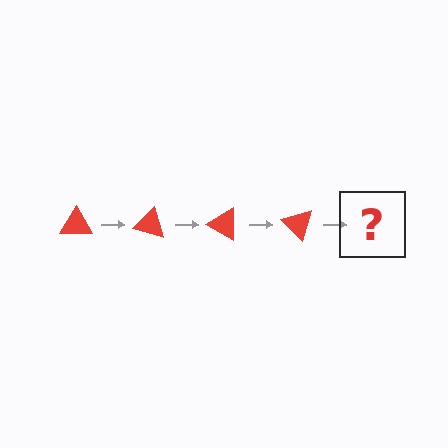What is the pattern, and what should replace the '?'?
The pattern is that the triangle rotates 15 degrees each step. The '?' should be a red triangle rotated 60 degrees.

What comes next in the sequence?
The next element should be a red triangle rotated 60 degrees.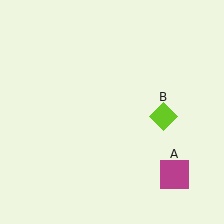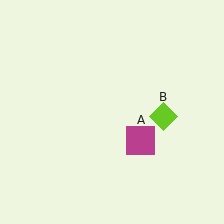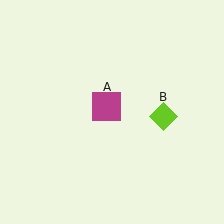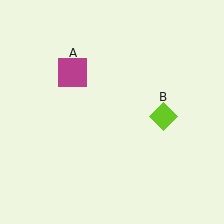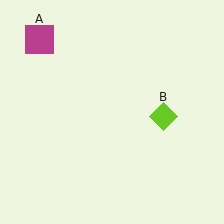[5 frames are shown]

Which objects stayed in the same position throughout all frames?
Lime diamond (object B) remained stationary.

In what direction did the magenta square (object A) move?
The magenta square (object A) moved up and to the left.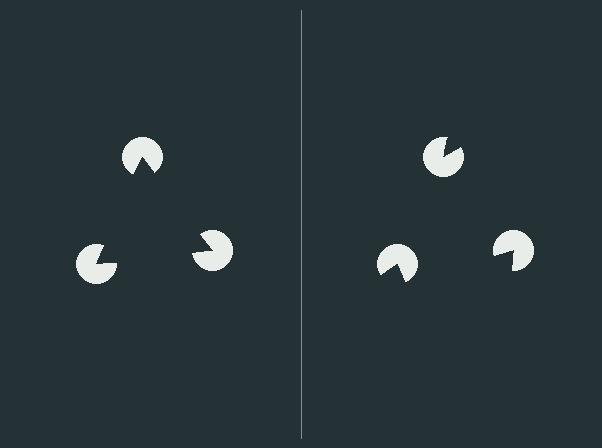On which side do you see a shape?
An illusory triangle appears on the left side. On the right side the wedge cuts are rotated, so no coherent shape forms.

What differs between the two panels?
The pac-man discs are positioned identically on both sides; only the wedge orientations differ. On the left they align to a triangle; on the right they are misaligned.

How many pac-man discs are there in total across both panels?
6 — 3 on each side.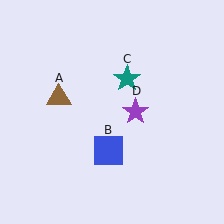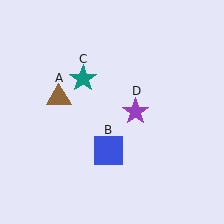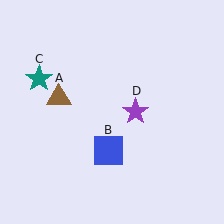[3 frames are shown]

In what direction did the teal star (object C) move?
The teal star (object C) moved left.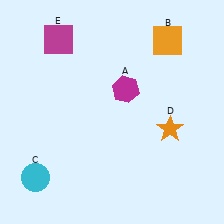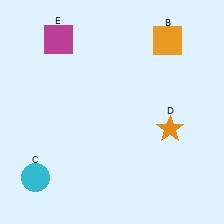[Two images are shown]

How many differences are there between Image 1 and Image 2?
There is 1 difference between the two images.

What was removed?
The magenta hexagon (A) was removed in Image 2.